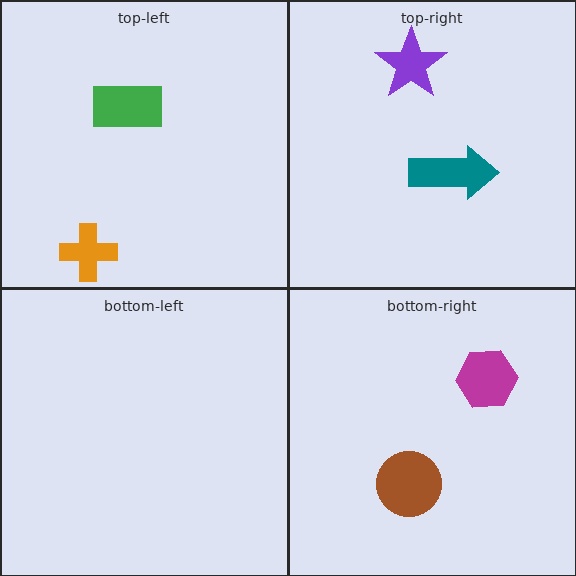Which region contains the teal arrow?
The top-right region.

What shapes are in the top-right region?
The teal arrow, the purple star.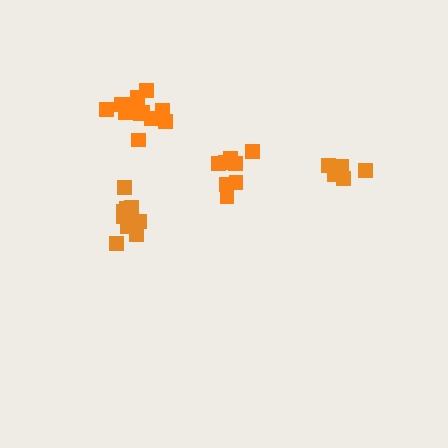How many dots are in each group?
Group 1: 10 dots, Group 2: 8 dots, Group 3: 12 dots, Group 4: 6 dots (36 total).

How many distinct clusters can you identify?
There are 4 distinct clusters.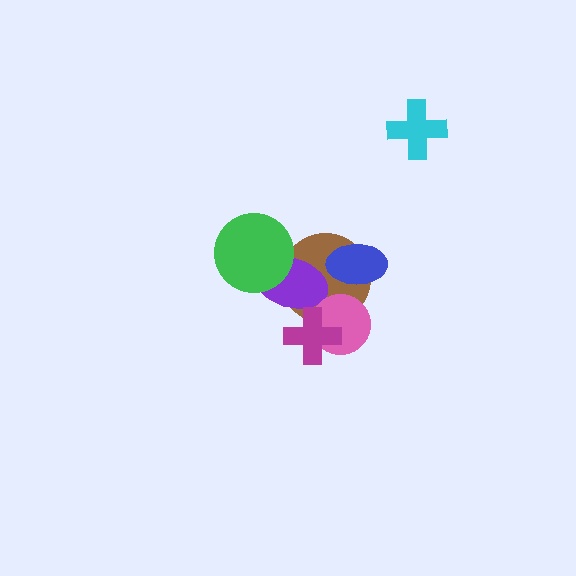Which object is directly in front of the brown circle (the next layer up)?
The purple ellipse is directly in front of the brown circle.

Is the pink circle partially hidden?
Yes, it is partially covered by another shape.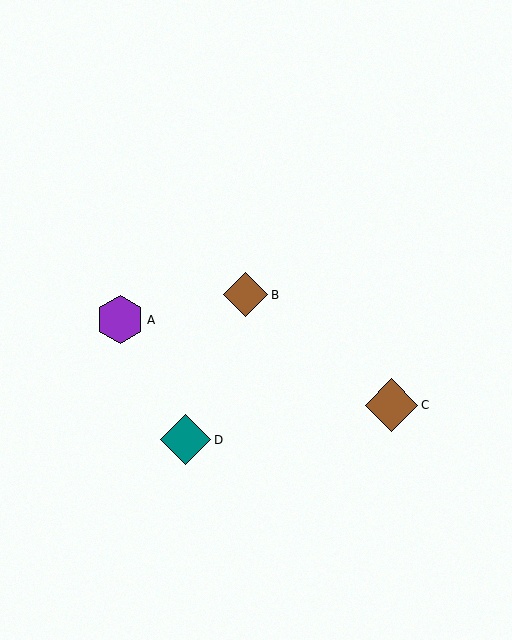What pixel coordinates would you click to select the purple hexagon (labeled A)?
Click at (120, 320) to select the purple hexagon A.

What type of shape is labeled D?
Shape D is a teal diamond.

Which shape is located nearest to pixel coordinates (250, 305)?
The brown diamond (labeled B) at (246, 295) is nearest to that location.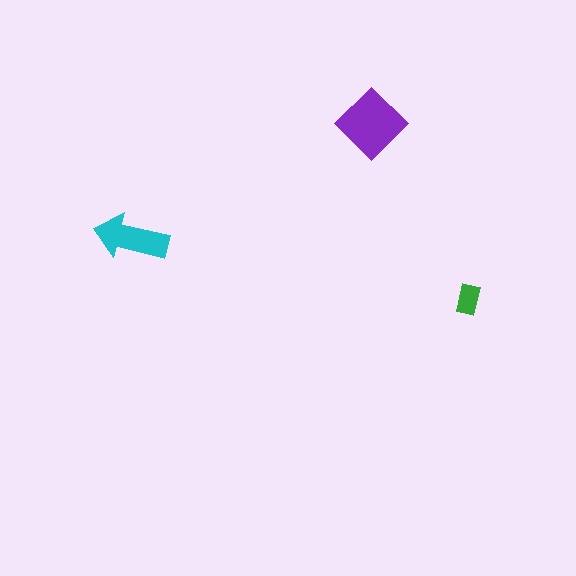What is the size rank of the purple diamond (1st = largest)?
1st.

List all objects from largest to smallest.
The purple diamond, the cyan arrow, the green rectangle.